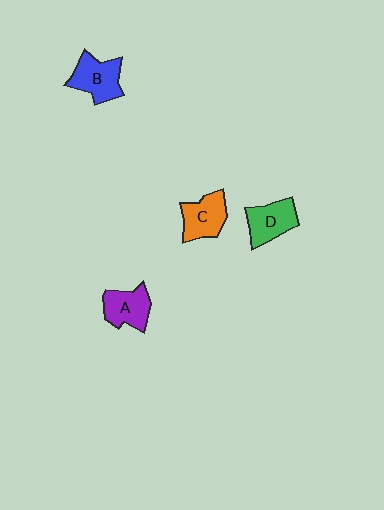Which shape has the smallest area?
Shape A (purple).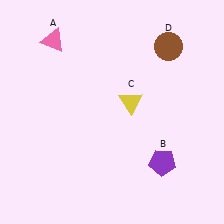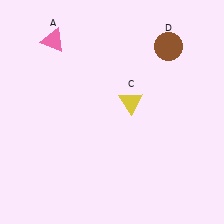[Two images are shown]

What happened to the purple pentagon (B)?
The purple pentagon (B) was removed in Image 2. It was in the bottom-right area of Image 1.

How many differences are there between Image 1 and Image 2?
There is 1 difference between the two images.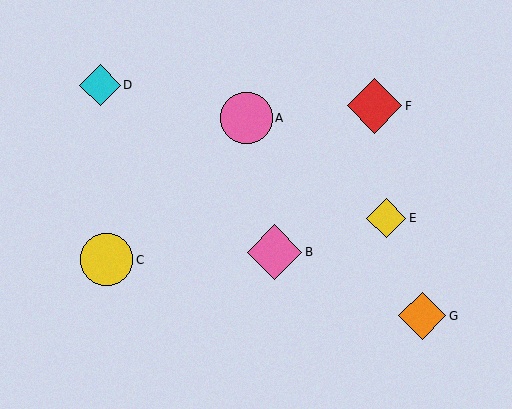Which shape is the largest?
The pink diamond (labeled B) is the largest.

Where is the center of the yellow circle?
The center of the yellow circle is at (107, 260).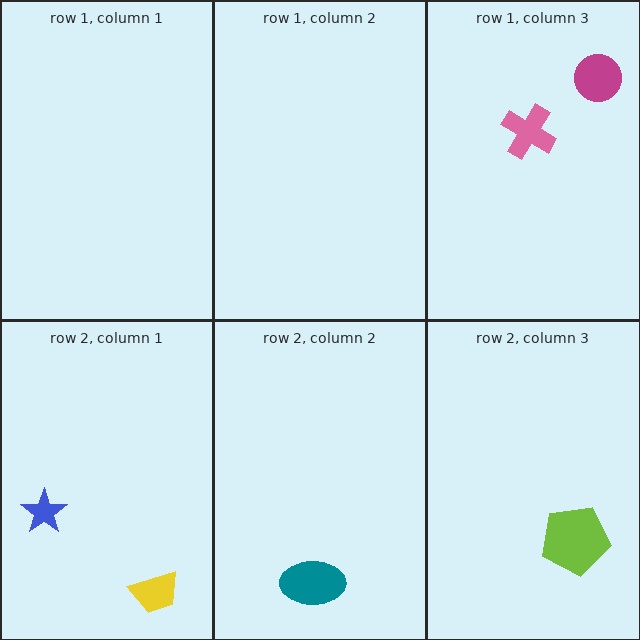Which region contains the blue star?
The row 2, column 1 region.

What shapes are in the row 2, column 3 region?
The lime pentagon.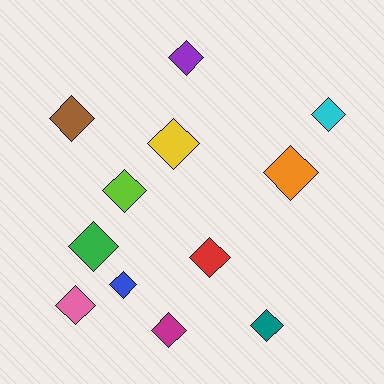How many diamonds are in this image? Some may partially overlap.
There are 12 diamonds.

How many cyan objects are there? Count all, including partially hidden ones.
There is 1 cyan object.